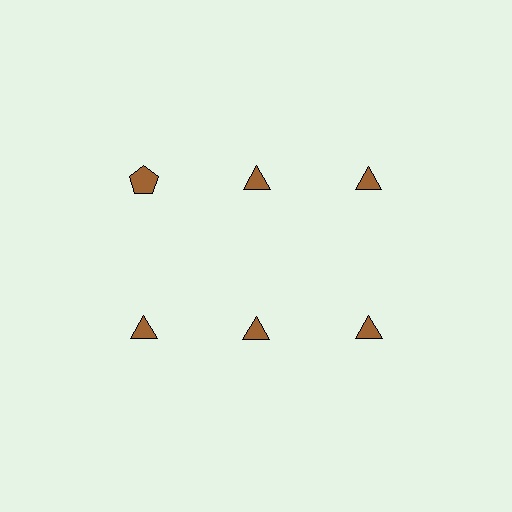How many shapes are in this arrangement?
There are 6 shapes arranged in a grid pattern.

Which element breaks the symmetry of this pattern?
The brown pentagon in the top row, leftmost column breaks the symmetry. All other shapes are brown triangles.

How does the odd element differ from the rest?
It has a different shape: pentagon instead of triangle.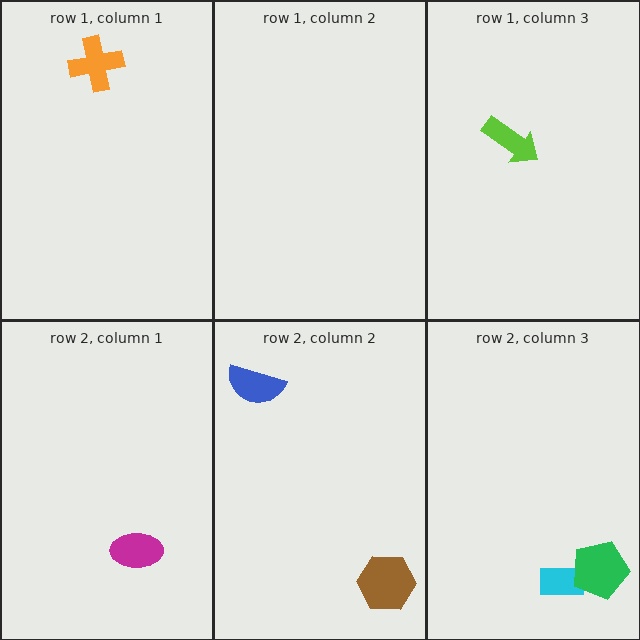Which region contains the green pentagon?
The row 2, column 3 region.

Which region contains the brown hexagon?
The row 2, column 2 region.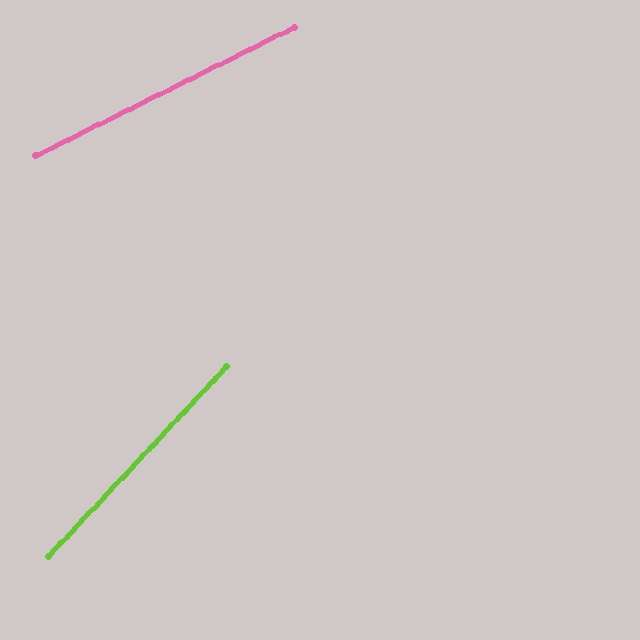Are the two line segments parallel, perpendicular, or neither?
Neither parallel nor perpendicular — they differ by about 20°.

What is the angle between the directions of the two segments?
Approximately 20 degrees.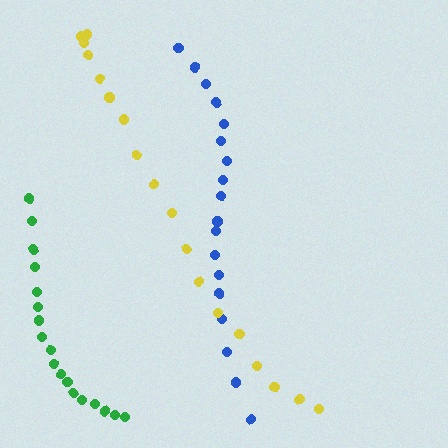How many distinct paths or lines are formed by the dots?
There are 3 distinct paths.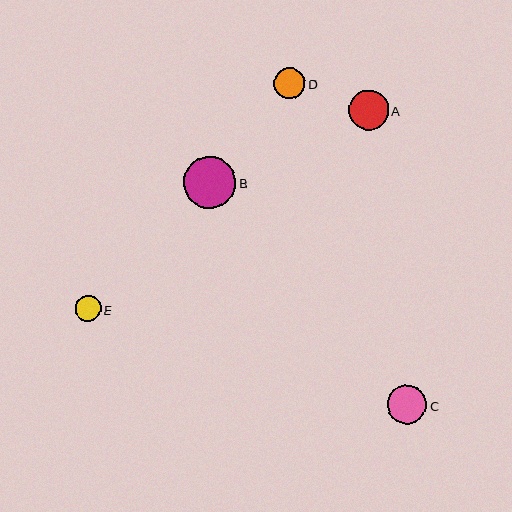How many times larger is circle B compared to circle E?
Circle B is approximately 2.0 times the size of circle E.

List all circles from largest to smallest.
From largest to smallest: B, A, C, D, E.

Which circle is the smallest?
Circle E is the smallest with a size of approximately 25 pixels.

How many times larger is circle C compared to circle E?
Circle C is approximately 1.5 times the size of circle E.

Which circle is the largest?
Circle B is the largest with a size of approximately 52 pixels.